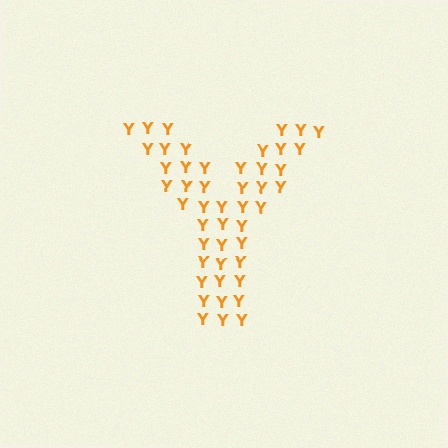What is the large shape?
The large shape is the letter Y.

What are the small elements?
The small elements are letter Y's.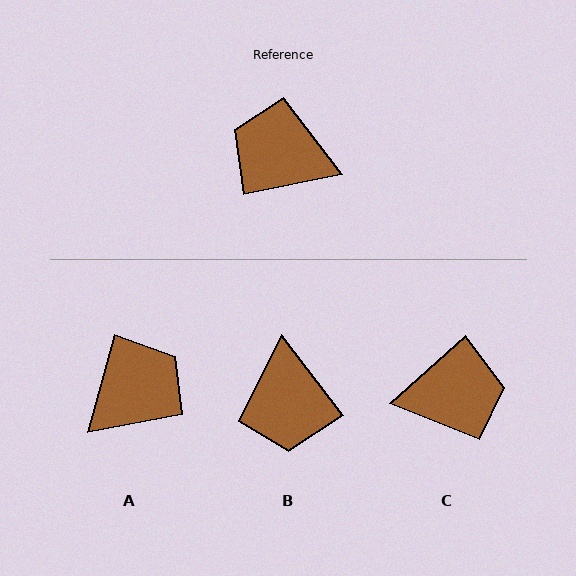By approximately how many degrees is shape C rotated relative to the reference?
Approximately 150 degrees clockwise.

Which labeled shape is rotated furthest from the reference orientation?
C, about 150 degrees away.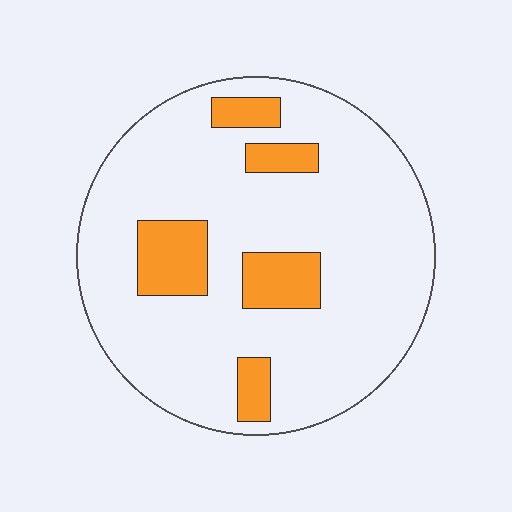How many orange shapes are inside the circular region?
5.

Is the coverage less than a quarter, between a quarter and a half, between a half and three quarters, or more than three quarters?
Less than a quarter.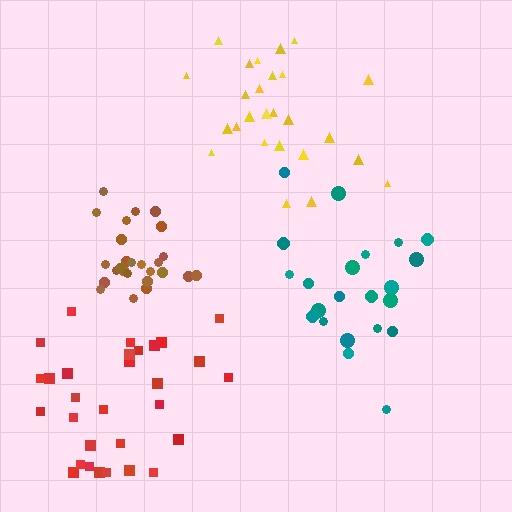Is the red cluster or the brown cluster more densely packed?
Brown.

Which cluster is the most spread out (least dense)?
Red.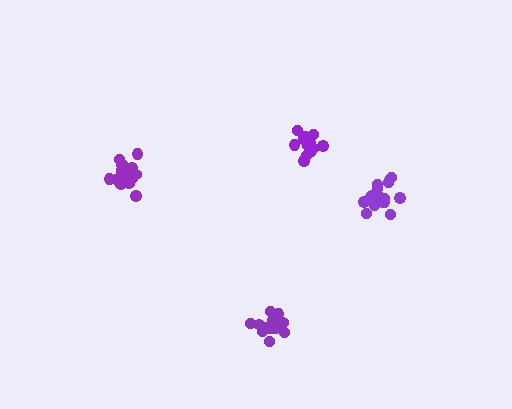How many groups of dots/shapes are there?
There are 4 groups.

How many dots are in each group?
Group 1: 18 dots, Group 2: 18 dots, Group 3: 15 dots, Group 4: 16 dots (67 total).